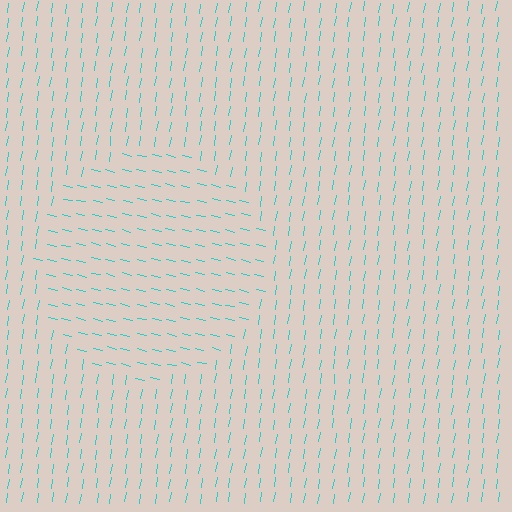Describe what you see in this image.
The image is filled with small cyan line segments. A circle region in the image has lines oriented differently from the surrounding lines, creating a visible texture boundary.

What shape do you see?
I see a circle.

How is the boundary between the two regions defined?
The boundary is defined purely by a change in line orientation (approximately 85 degrees difference). All lines are the same color and thickness.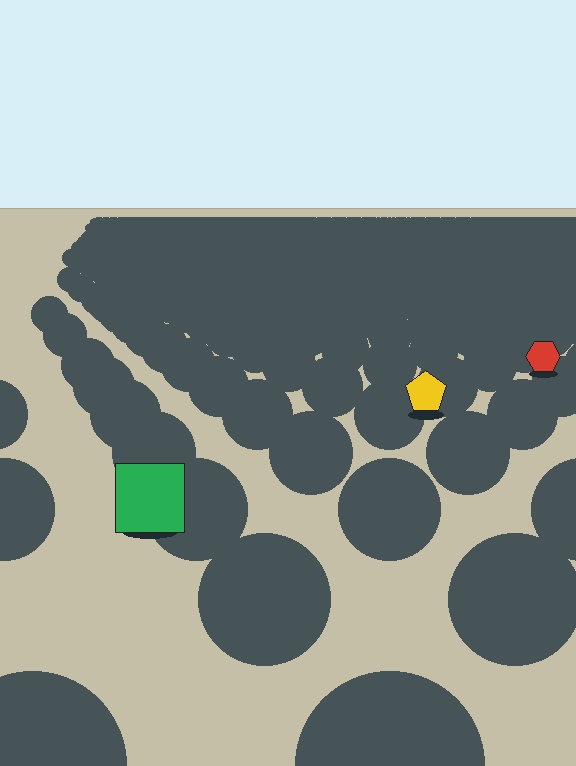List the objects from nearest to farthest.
From nearest to farthest: the green square, the yellow pentagon, the red hexagon.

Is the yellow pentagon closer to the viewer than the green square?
No. The green square is closer — you can tell from the texture gradient: the ground texture is coarser near it.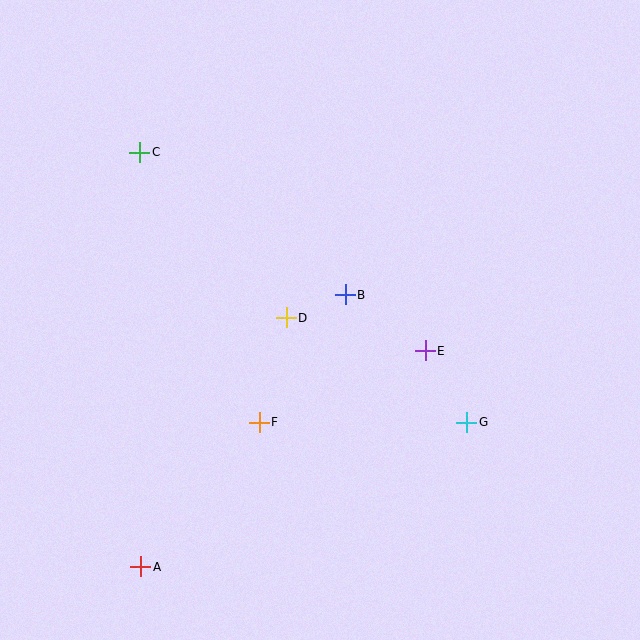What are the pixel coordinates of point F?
Point F is at (259, 422).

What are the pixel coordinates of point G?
Point G is at (467, 422).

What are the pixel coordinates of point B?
Point B is at (345, 295).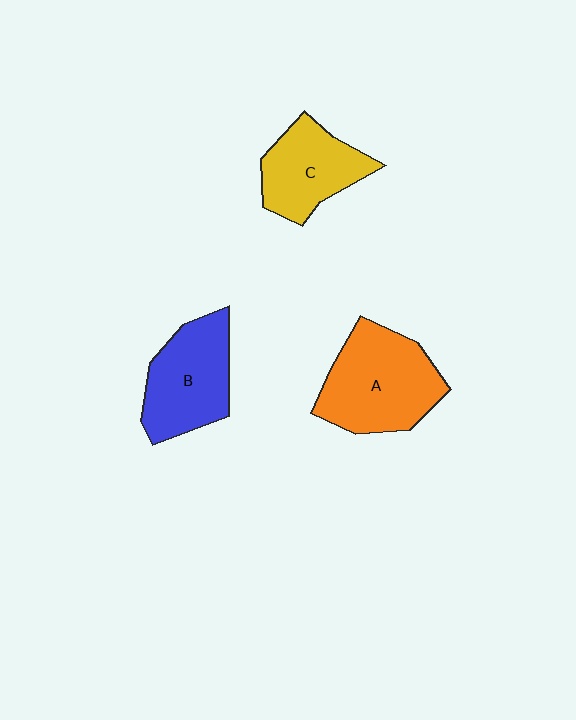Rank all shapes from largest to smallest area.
From largest to smallest: A (orange), B (blue), C (yellow).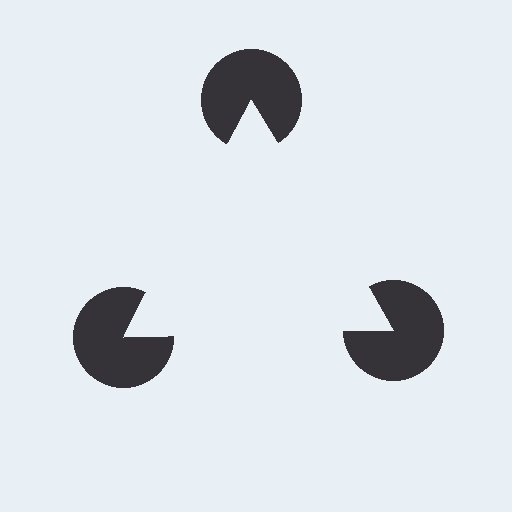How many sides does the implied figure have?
3 sides.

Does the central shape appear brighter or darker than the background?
It typically appears slightly brighter than the background, even though no actual brightness change is drawn.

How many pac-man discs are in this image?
There are 3 — one at each vertex of the illusory triangle.